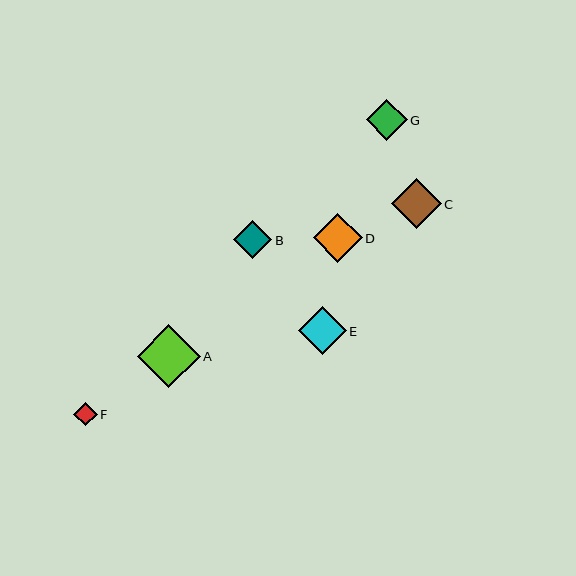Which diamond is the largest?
Diamond A is the largest with a size of approximately 63 pixels.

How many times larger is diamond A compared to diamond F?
Diamond A is approximately 2.7 times the size of diamond F.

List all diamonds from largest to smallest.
From largest to smallest: A, C, D, E, G, B, F.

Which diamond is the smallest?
Diamond F is the smallest with a size of approximately 24 pixels.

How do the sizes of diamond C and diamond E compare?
Diamond C and diamond E are approximately the same size.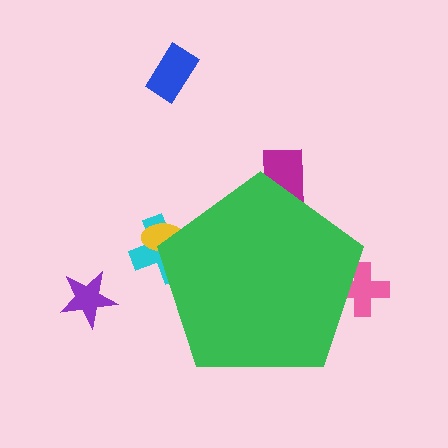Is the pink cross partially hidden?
Yes, the pink cross is partially hidden behind the green pentagon.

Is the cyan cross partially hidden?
Yes, the cyan cross is partially hidden behind the green pentagon.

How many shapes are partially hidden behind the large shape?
4 shapes are partially hidden.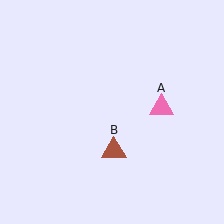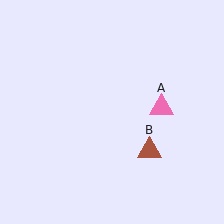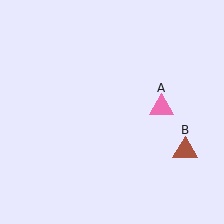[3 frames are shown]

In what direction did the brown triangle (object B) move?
The brown triangle (object B) moved right.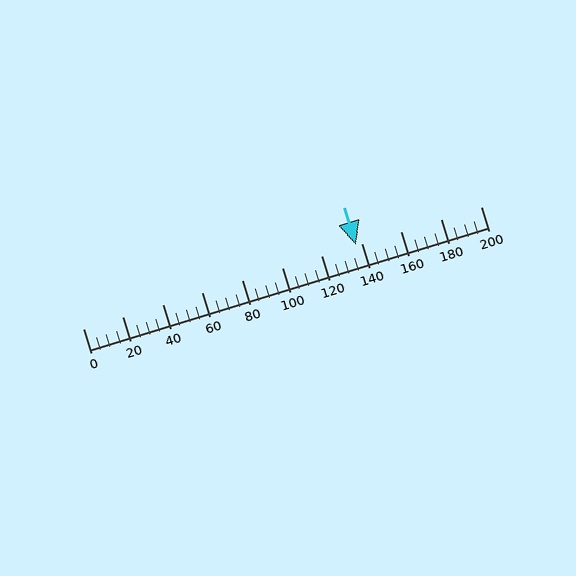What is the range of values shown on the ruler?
The ruler shows values from 0 to 200.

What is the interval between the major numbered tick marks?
The major tick marks are spaced 20 units apart.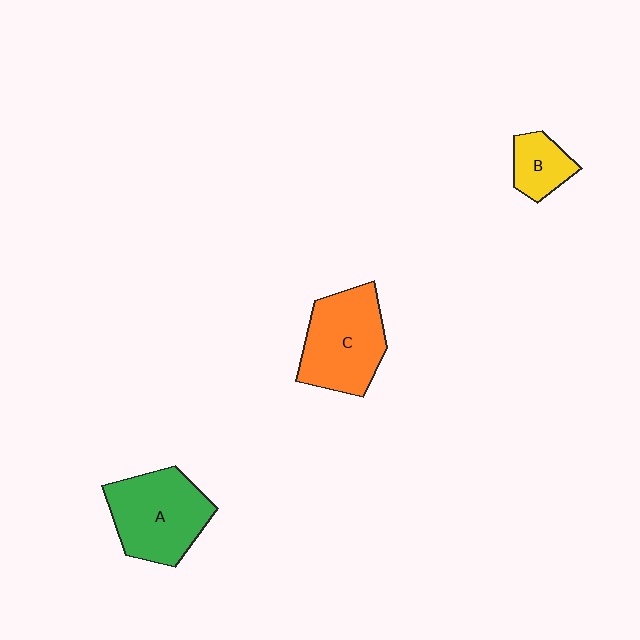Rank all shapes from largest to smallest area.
From largest to smallest: A (green), C (orange), B (yellow).